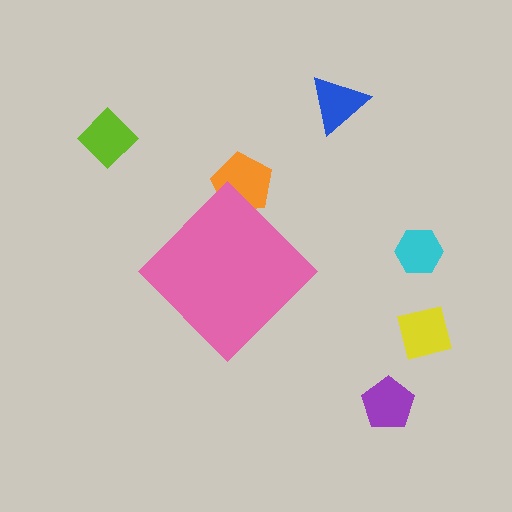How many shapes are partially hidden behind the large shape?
1 shape is partially hidden.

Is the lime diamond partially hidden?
No, the lime diamond is fully visible.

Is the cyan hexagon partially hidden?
No, the cyan hexagon is fully visible.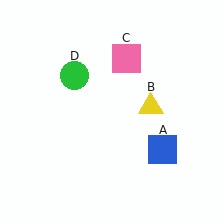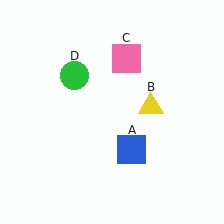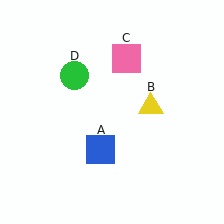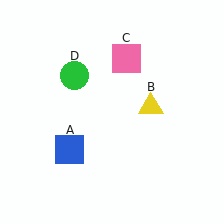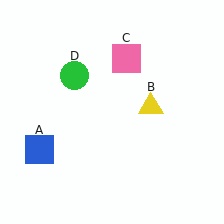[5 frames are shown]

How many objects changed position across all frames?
1 object changed position: blue square (object A).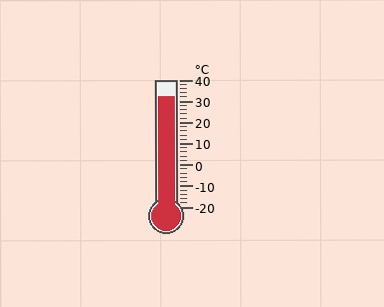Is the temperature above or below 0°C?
The temperature is above 0°C.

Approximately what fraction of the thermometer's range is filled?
The thermometer is filled to approximately 85% of its range.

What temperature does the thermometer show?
The thermometer shows approximately 32°C.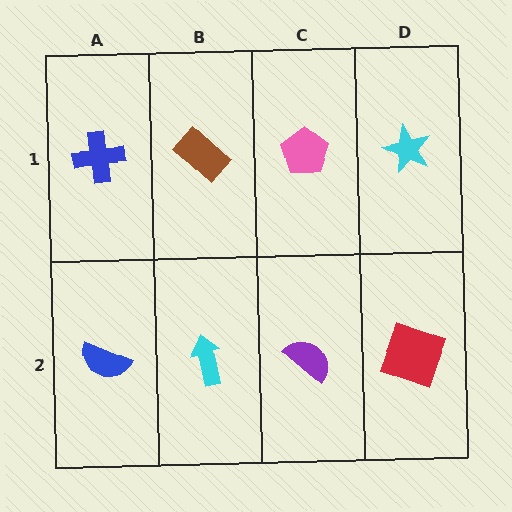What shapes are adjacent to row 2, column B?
A brown rectangle (row 1, column B), a blue semicircle (row 2, column A), a purple semicircle (row 2, column C).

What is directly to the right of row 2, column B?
A purple semicircle.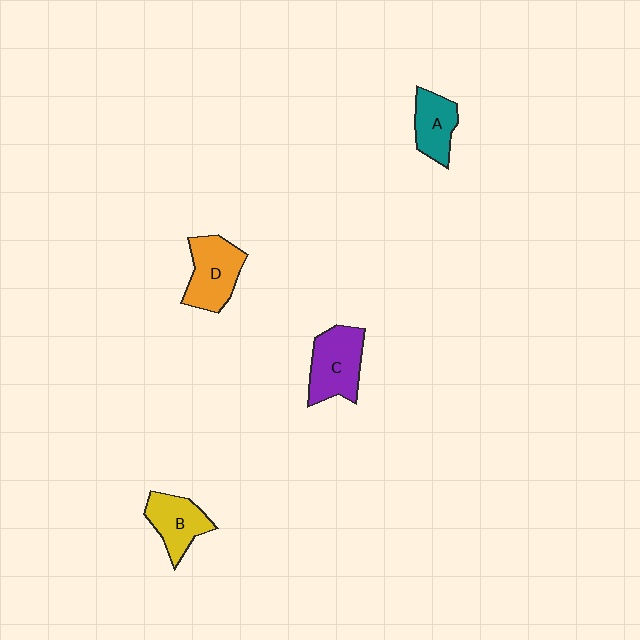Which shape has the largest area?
Shape C (purple).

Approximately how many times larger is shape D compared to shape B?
Approximately 1.2 times.